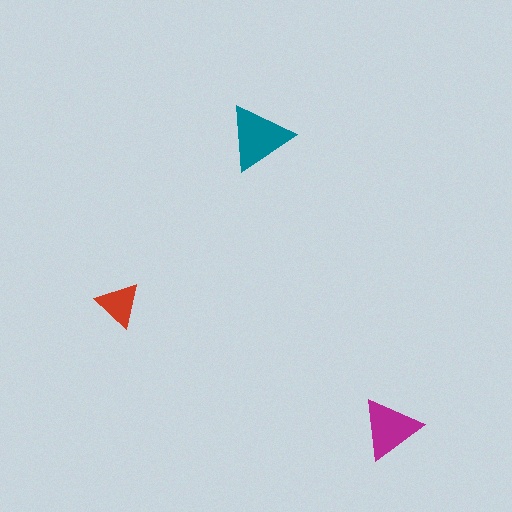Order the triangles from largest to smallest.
the teal one, the magenta one, the red one.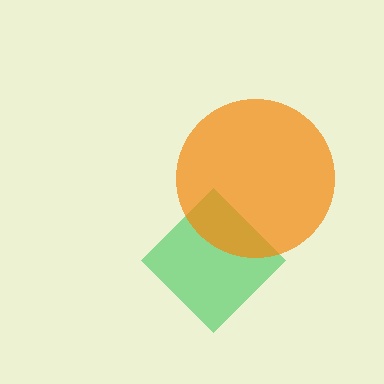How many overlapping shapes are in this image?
There are 2 overlapping shapes in the image.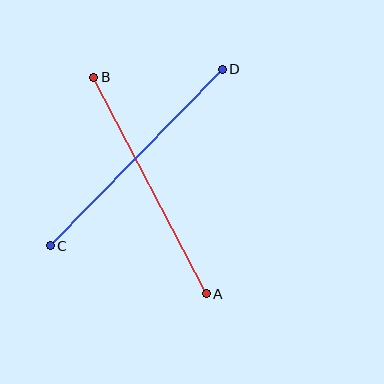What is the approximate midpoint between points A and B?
The midpoint is at approximately (150, 186) pixels.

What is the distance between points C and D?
The distance is approximately 246 pixels.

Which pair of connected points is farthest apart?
Points C and D are farthest apart.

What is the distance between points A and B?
The distance is approximately 244 pixels.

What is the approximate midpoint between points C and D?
The midpoint is at approximately (136, 158) pixels.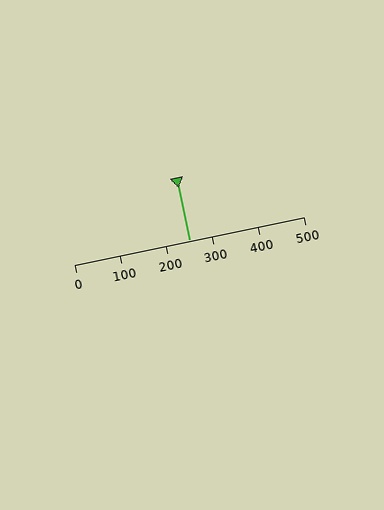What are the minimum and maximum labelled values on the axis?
The axis runs from 0 to 500.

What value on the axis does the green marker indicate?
The marker indicates approximately 250.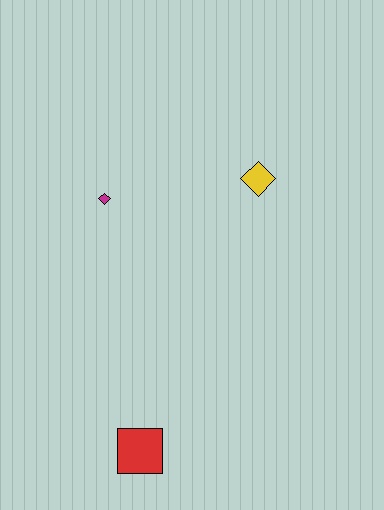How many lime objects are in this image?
There are no lime objects.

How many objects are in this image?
There are 3 objects.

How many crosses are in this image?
There are no crosses.